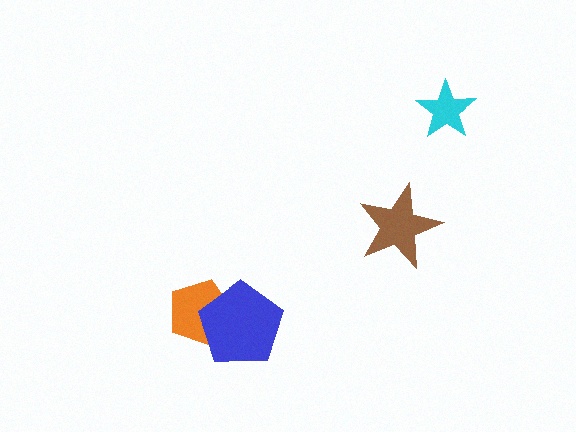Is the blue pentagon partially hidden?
No, no other shape covers it.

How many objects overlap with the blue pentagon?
1 object overlaps with the blue pentagon.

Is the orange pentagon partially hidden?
Yes, it is partially covered by another shape.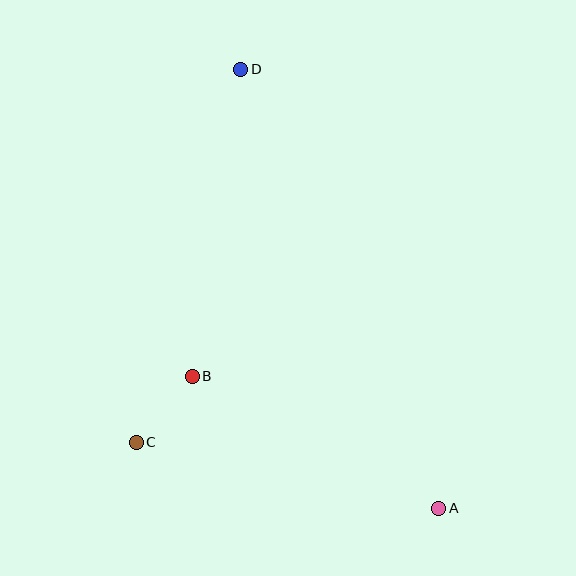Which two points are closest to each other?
Points B and C are closest to each other.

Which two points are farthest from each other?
Points A and D are farthest from each other.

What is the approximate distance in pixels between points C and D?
The distance between C and D is approximately 387 pixels.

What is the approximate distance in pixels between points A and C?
The distance between A and C is approximately 309 pixels.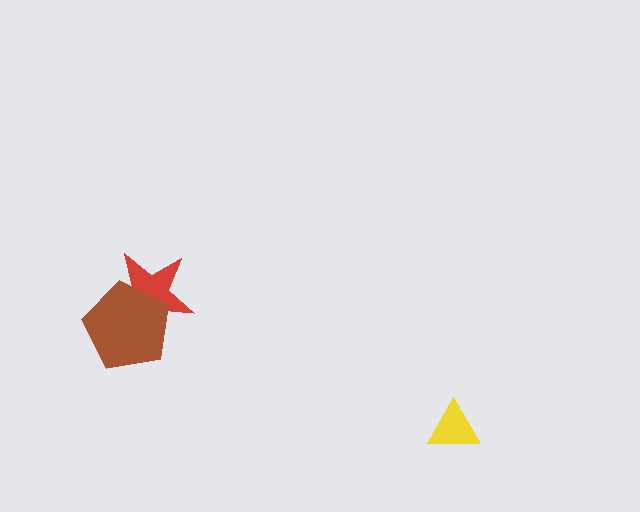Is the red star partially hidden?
Yes, it is partially covered by another shape.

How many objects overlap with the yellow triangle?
0 objects overlap with the yellow triangle.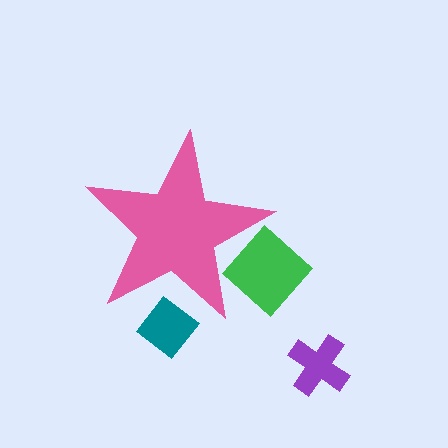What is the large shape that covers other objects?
A pink star.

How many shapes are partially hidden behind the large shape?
2 shapes are partially hidden.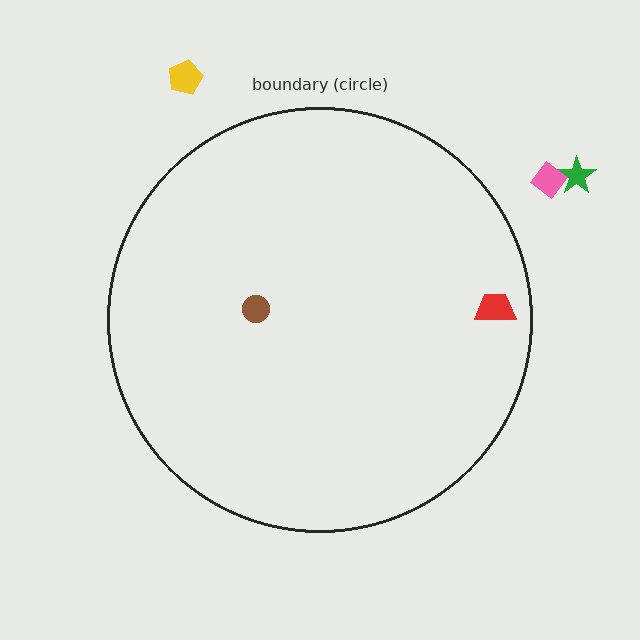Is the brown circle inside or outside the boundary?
Inside.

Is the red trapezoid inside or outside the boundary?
Inside.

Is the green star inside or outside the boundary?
Outside.